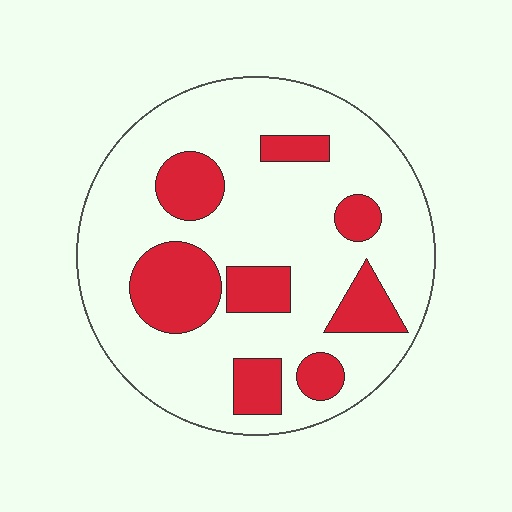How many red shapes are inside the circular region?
8.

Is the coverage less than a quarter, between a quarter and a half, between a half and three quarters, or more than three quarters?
Less than a quarter.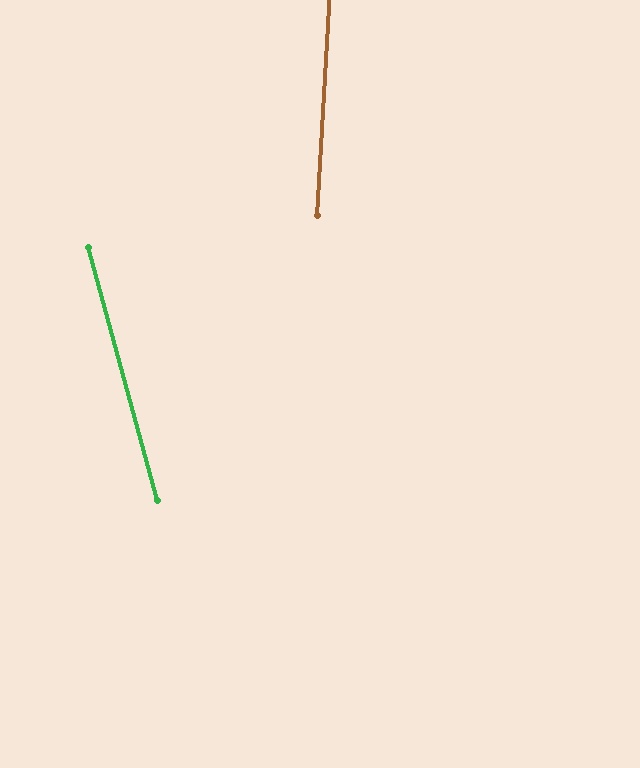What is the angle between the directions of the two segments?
Approximately 19 degrees.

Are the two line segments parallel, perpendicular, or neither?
Neither parallel nor perpendicular — they differ by about 19°.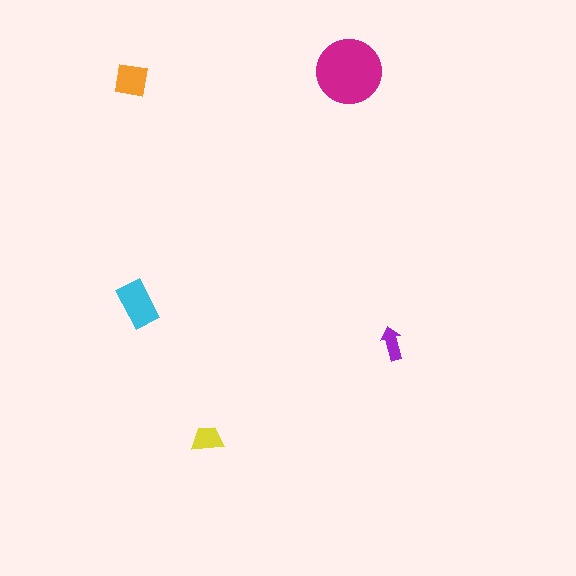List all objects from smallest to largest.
The purple arrow, the yellow trapezoid, the orange square, the cyan rectangle, the magenta circle.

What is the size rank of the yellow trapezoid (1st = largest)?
4th.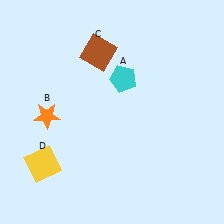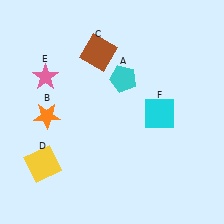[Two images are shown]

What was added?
A pink star (E), a cyan square (F) were added in Image 2.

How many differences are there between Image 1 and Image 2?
There are 2 differences between the two images.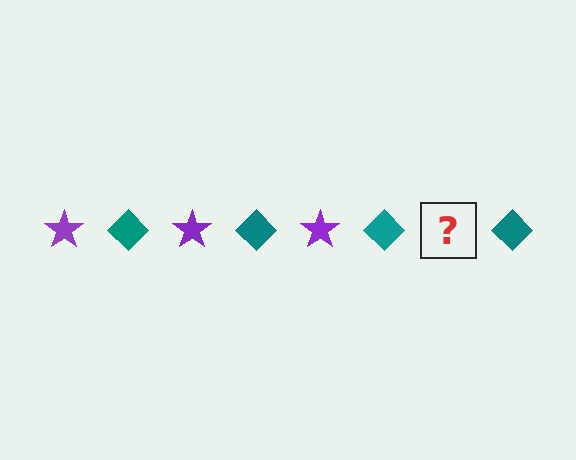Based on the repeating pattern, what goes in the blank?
The blank should be a purple star.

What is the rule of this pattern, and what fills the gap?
The rule is that the pattern alternates between purple star and teal diamond. The gap should be filled with a purple star.